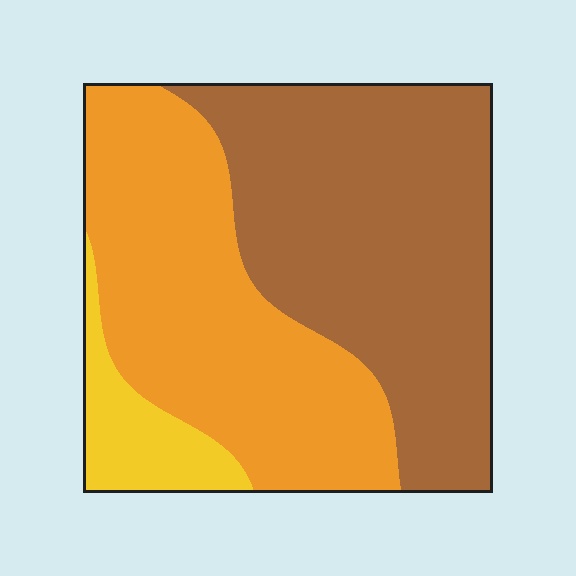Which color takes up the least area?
Yellow, at roughly 10%.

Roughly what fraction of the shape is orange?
Orange covers about 40% of the shape.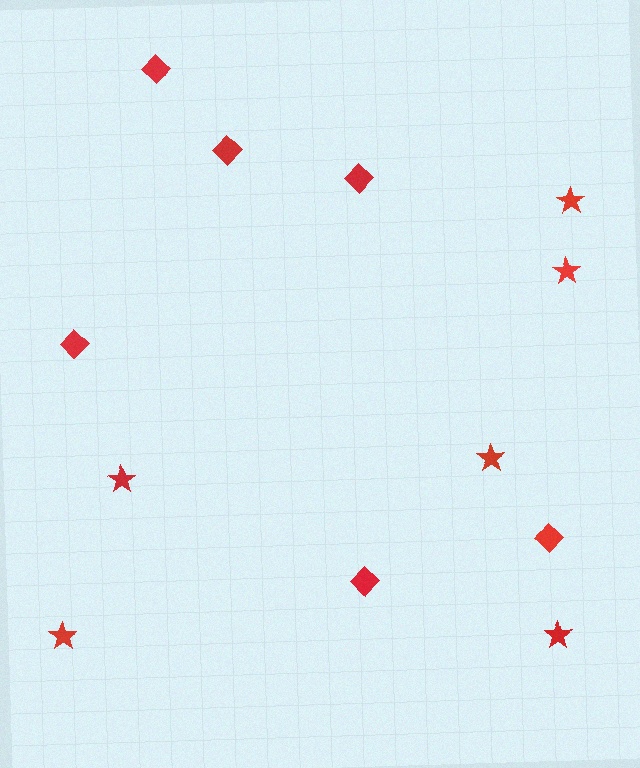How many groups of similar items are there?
There are 2 groups: one group of diamonds (6) and one group of stars (6).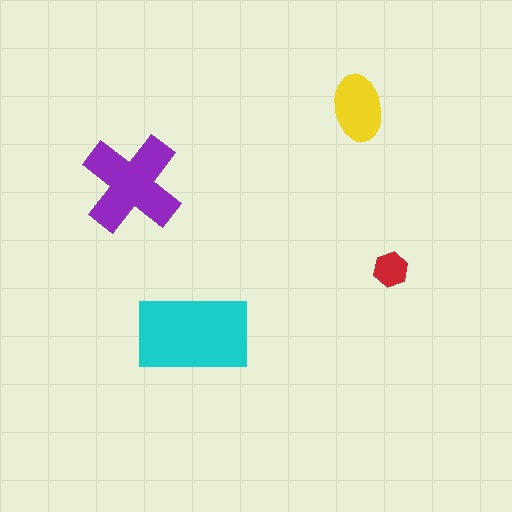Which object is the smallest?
The red hexagon.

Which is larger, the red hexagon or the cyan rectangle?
The cyan rectangle.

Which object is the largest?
The cyan rectangle.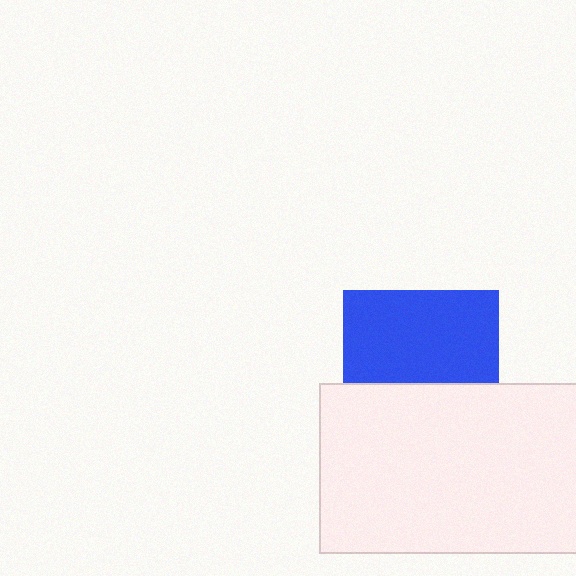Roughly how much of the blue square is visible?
About half of it is visible (roughly 60%).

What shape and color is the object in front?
The object in front is a white rectangle.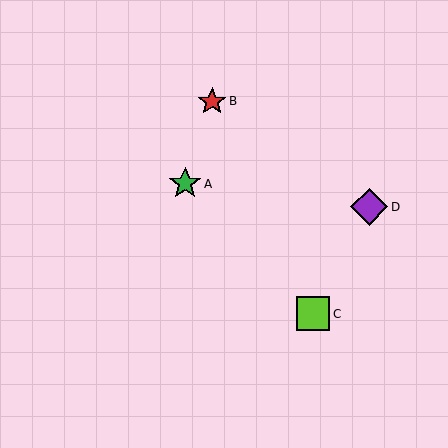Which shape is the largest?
The purple diamond (labeled D) is the largest.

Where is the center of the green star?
The center of the green star is at (185, 184).